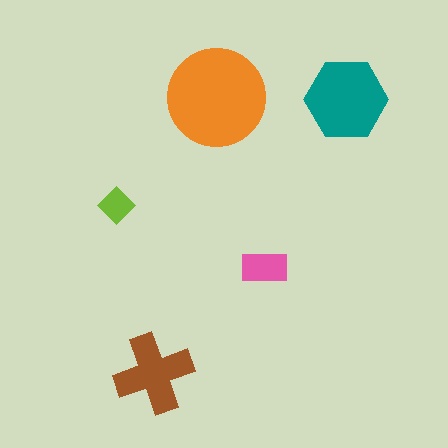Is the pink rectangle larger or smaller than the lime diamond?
Larger.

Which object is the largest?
The orange circle.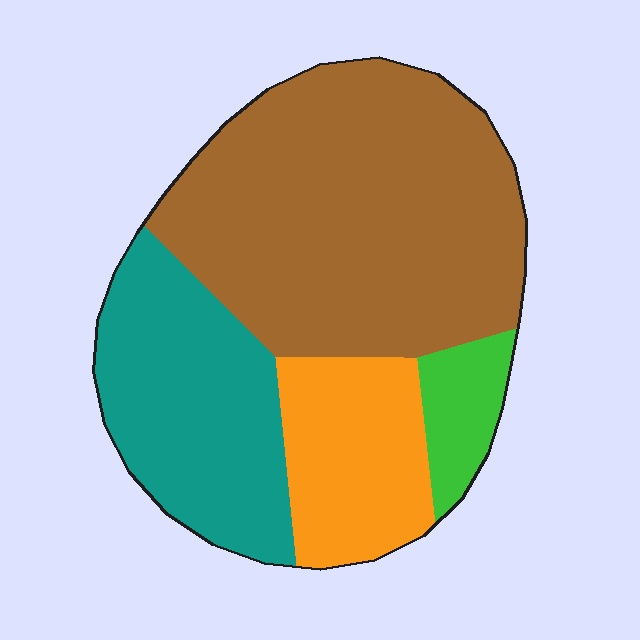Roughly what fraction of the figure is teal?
Teal takes up between a sixth and a third of the figure.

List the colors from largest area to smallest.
From largest to smallest: brown, teal, orange, green.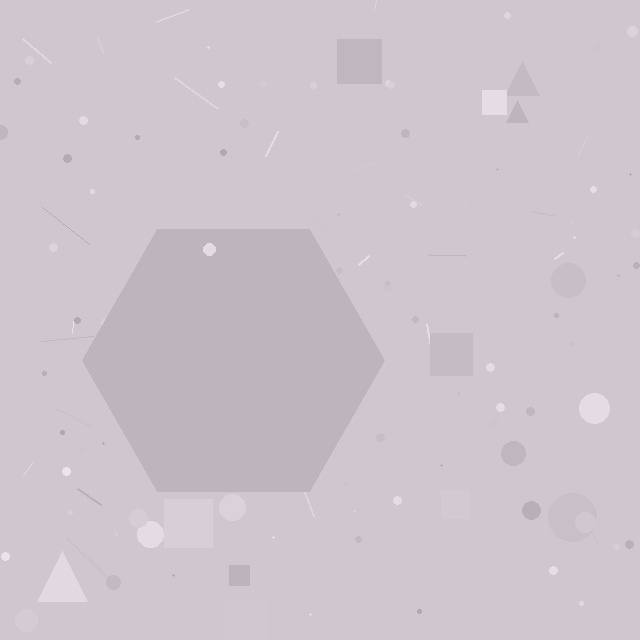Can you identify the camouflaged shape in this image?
The camouflaged shape is a hexagon.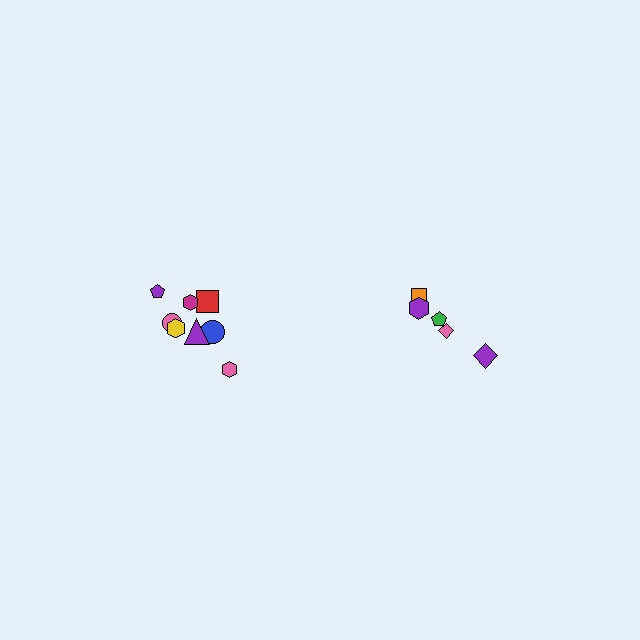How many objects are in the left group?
There are 8 objects.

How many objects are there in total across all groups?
There are 13 objects.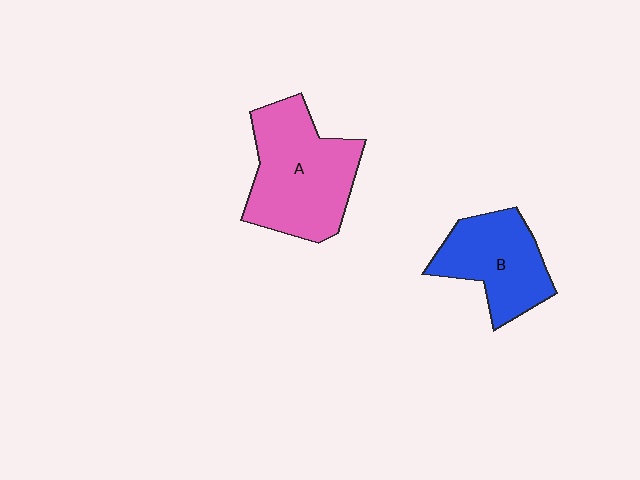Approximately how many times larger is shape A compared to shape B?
Approximately 1.4 times.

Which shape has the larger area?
Shape A (pink).